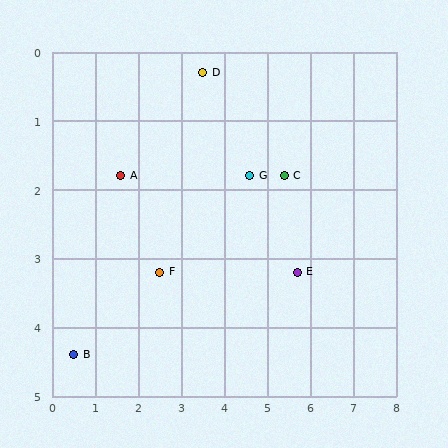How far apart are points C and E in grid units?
Points C and E are about 1.4 grid units apart.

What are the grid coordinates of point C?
Point C is at approximately (5.4, 1.8).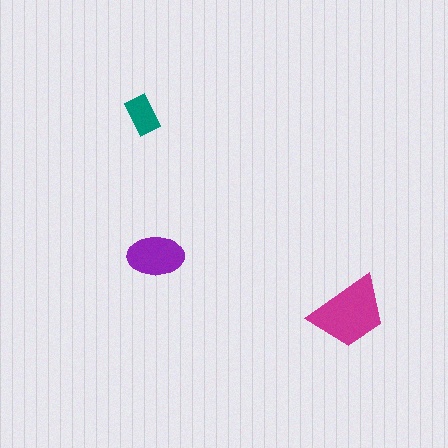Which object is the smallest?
The teal rectangle.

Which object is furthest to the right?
The magenta trapezoid is rightmost.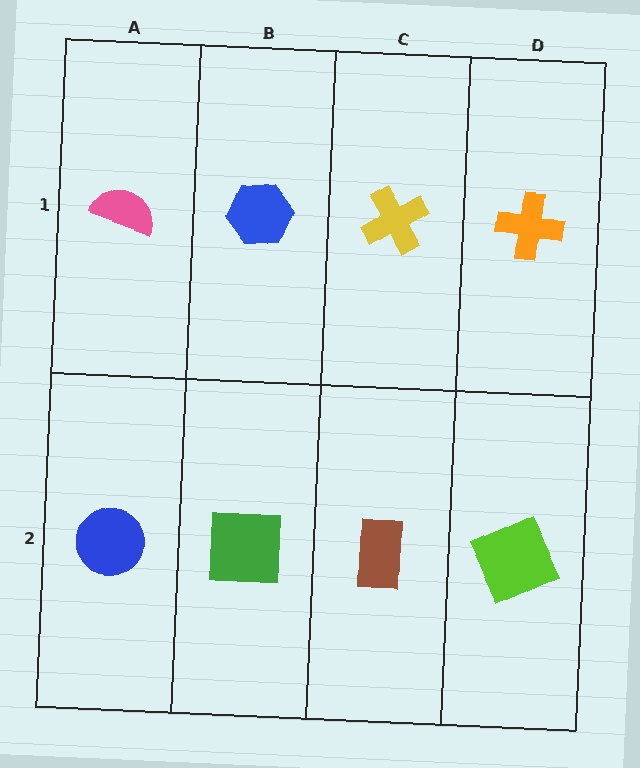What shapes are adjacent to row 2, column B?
A blue hexagon (row 1, column B), a blue circle (row 2, column A), a brown rectangle (row 2, column C).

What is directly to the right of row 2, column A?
A green square.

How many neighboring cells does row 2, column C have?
3.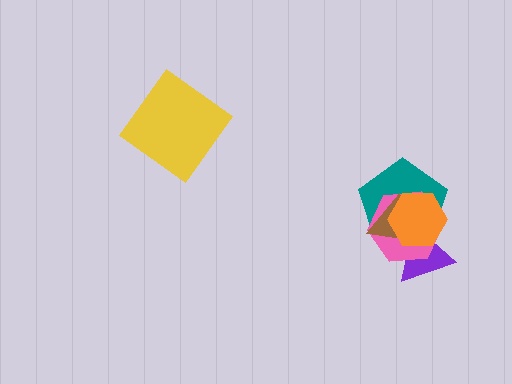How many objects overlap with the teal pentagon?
4 objects overlap with the teal pentagon.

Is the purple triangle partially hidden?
Yes, it is partially covered by another shape.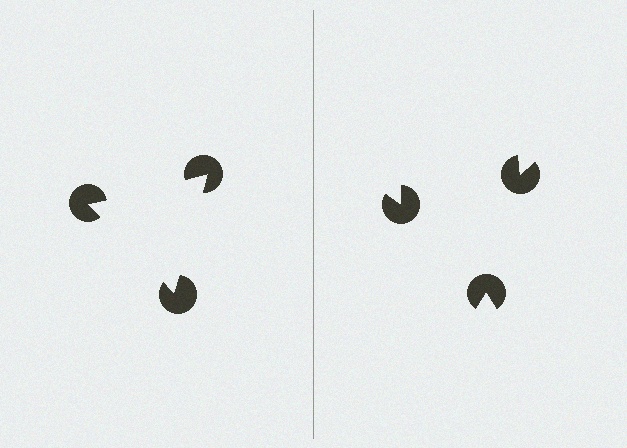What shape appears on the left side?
An illusory triangle.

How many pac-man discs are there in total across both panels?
6 — 3 on each side.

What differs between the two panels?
The pac-man discs are positioned identically on both sides; only the wedge orientations differ. On the left they align to a triangle; on the right they are misaligned.